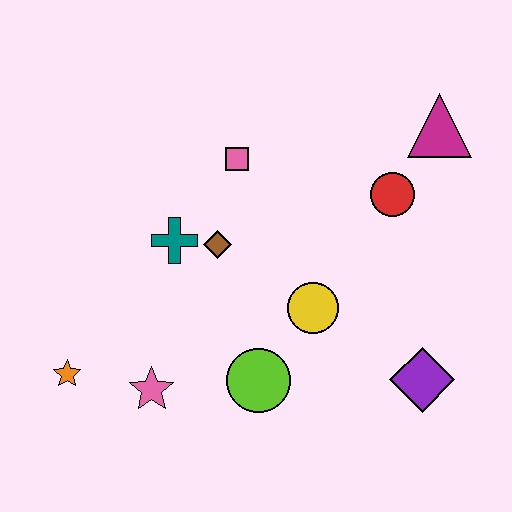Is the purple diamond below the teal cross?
Yes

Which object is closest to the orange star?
The pink star is closest to the orange star.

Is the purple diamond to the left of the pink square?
No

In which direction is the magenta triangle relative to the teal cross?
The magenta triangle is to the right of the teal cross.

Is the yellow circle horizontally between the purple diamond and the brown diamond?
Yes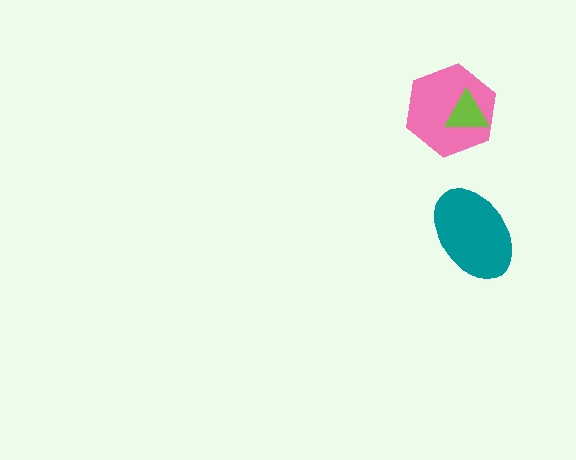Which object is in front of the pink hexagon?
The lime triangle is in front of the pink hexagon.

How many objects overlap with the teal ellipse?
0 objects overlap with the teal ellipse.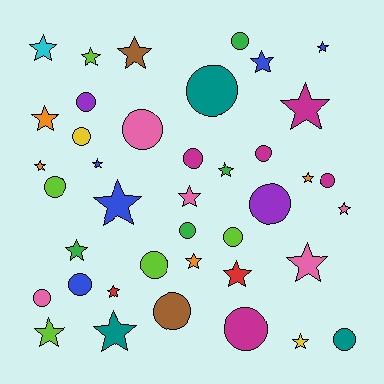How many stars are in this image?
There are 22 stars.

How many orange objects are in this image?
There are 4 orange objects.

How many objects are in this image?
There are 40 objects.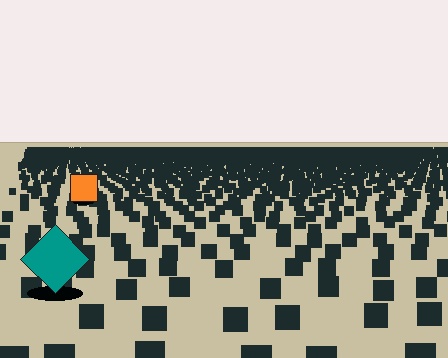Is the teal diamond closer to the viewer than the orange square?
Yes. The teal diamond is closer — you can tell from the texture gradient: the ground texture is coarser near it.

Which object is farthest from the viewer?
The orange square is farthest from the viewer. It appears smaller and the ground texture around it is denser.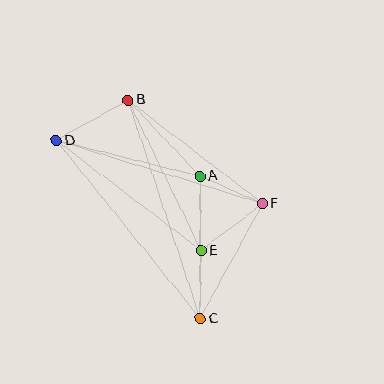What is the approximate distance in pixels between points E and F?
The distance between E and F is approximately 78 pixels.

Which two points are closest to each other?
Points C and E are closest to each other.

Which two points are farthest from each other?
Points B and C are farthest from each other.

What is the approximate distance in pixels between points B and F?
The distance between B and F is approximately 170 pixels.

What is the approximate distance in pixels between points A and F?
The distance between A and F is approximately 69 pixels.